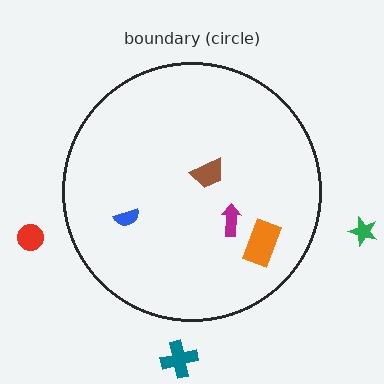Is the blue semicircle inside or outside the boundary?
Inside.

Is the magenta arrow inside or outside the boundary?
Inside.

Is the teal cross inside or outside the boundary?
Outside.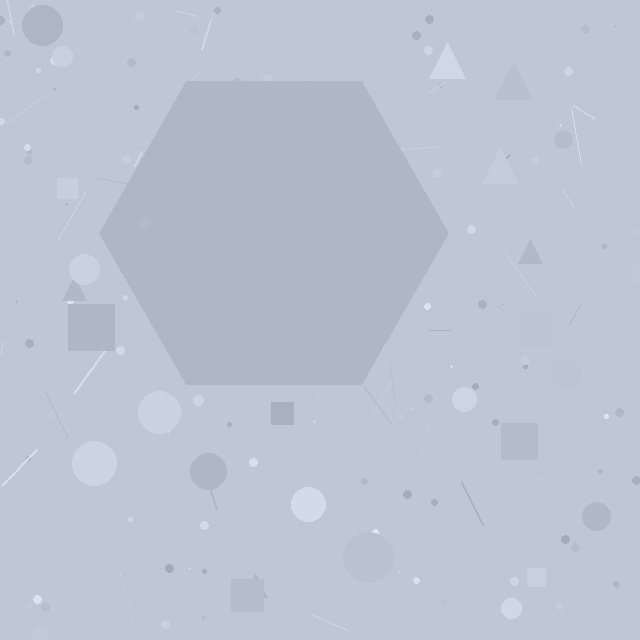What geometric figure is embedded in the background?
A hexagon is embedded in the background.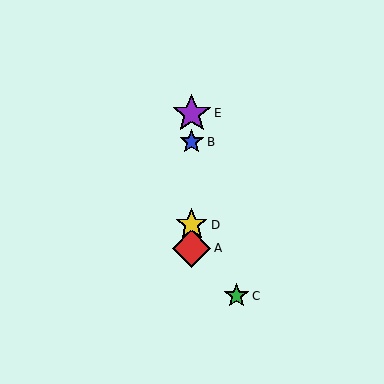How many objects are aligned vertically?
4 objects (A, B, D, E) are aligned vertically.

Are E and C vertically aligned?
No, E is at x≈192 and C is at x≈237.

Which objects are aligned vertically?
Objects A, B, D, E are aligned vertically.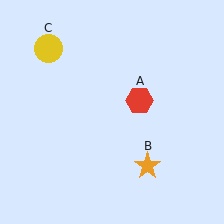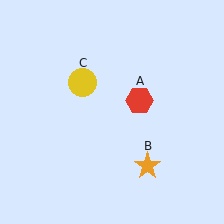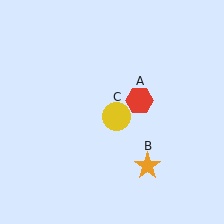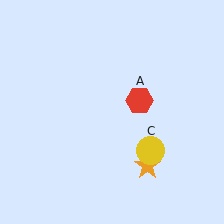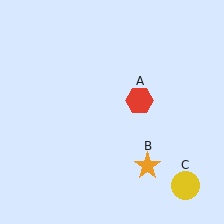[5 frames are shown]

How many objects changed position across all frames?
1 object changed position: yellow circle (object C).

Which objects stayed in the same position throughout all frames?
Red hexagon (object A) and orange star (object B) remained stationary.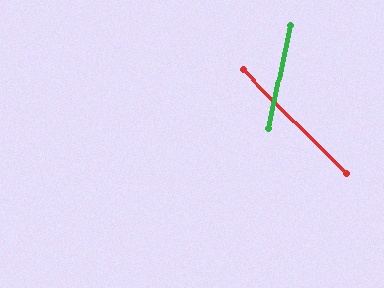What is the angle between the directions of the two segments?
Approximately 57 degrees.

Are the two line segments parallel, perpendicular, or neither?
Neither parallel nor perpendicular — they differ by about 57°.